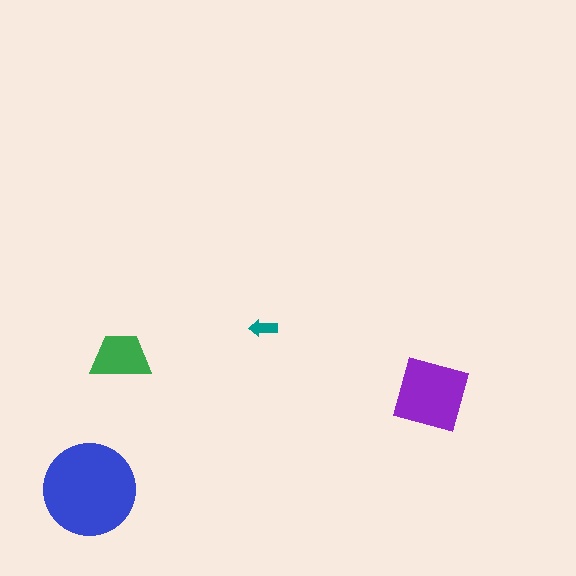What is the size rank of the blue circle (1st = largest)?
1st.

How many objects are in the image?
There are 4 objects in the image.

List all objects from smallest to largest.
The teal arrow, the green trapezoid, the purple diamond, the blue circle.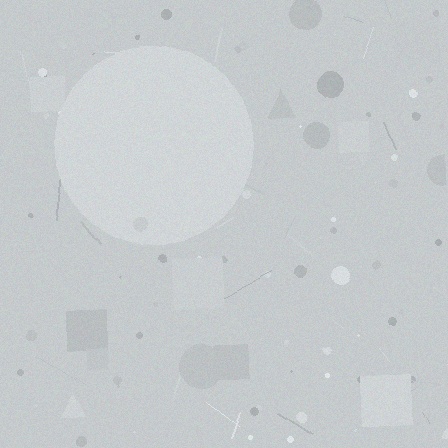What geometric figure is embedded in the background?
A circle is embedded in the background.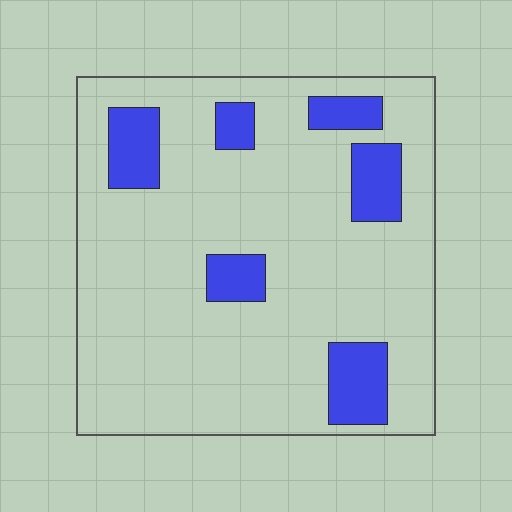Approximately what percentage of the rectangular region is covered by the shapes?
Approximately 15%.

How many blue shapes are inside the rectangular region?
6.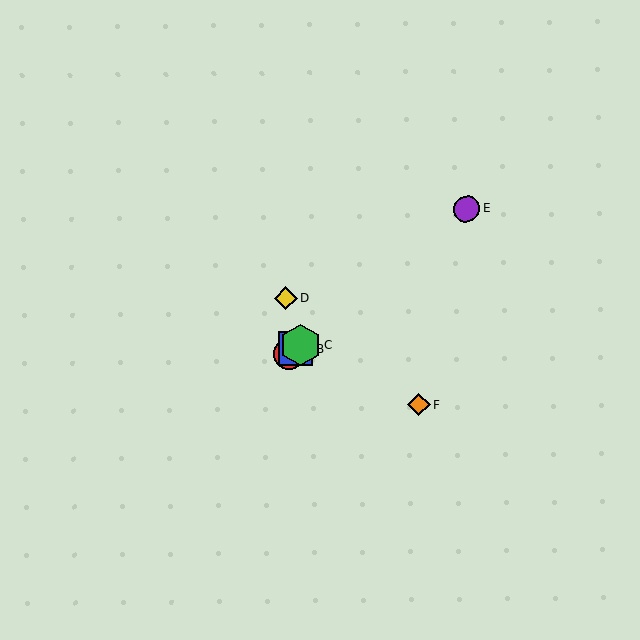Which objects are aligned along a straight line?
Objects A, B, C, E are aligned along a straight line.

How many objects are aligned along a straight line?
4 objects (A, B, C, E) are aligned along a straight line.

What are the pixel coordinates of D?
Object D is at (286, 298).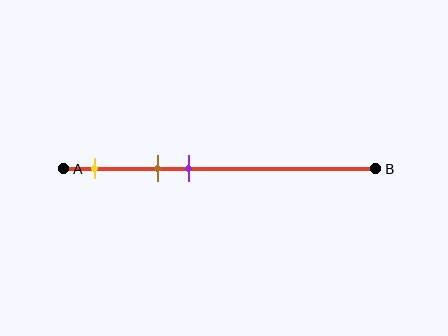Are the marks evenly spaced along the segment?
Yes, the marks are approximately evenly spaced.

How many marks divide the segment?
There are 3 marks dividing the segment.